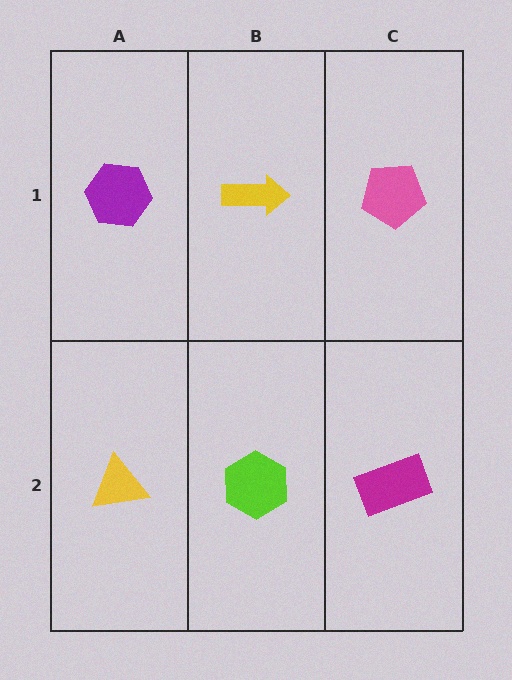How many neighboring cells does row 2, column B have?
3.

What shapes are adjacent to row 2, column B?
A yellow arrow (row 1, column B), a yellow triangle (row 2, column A), a magenta rectangle (row 2, column C).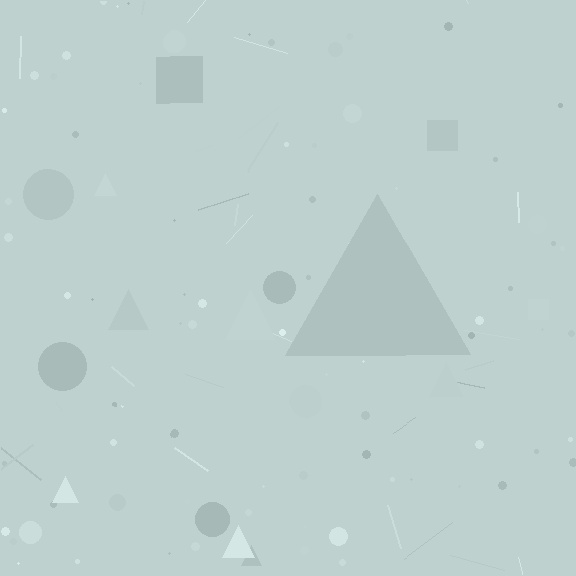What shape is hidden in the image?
A triangle is hidden in the image.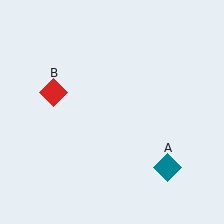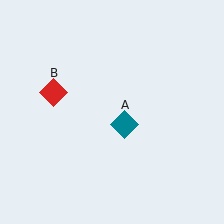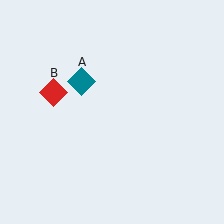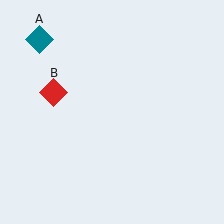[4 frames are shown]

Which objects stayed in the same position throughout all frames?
Red diamond (object B) remained stationary.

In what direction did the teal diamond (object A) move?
The teal diamond (object A) moved up and to the left.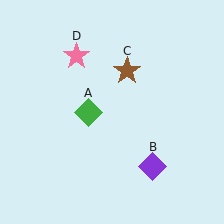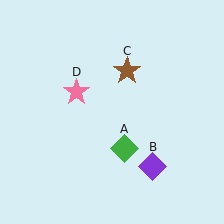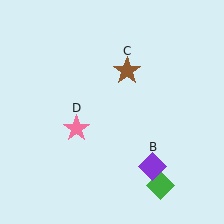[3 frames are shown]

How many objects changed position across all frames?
2 objects changed position: green diamond (object A), pink star (object D).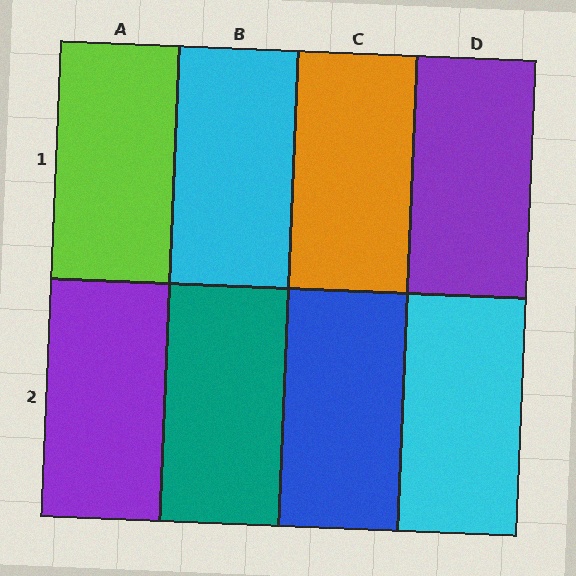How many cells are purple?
2 cells are purple.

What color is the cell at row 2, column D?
Cyan.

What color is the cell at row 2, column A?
Purple.